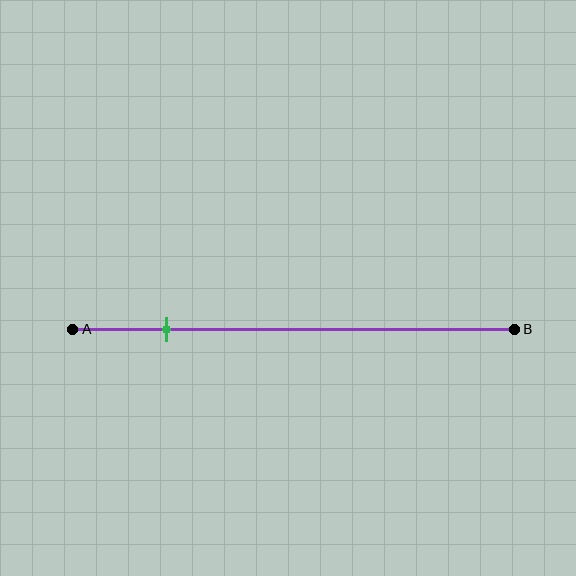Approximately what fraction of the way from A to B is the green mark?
The green mark is approximately 20% of the way from A to B.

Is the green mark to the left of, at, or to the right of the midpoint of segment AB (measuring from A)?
The green mark is to the left of the midpoint of segment AB.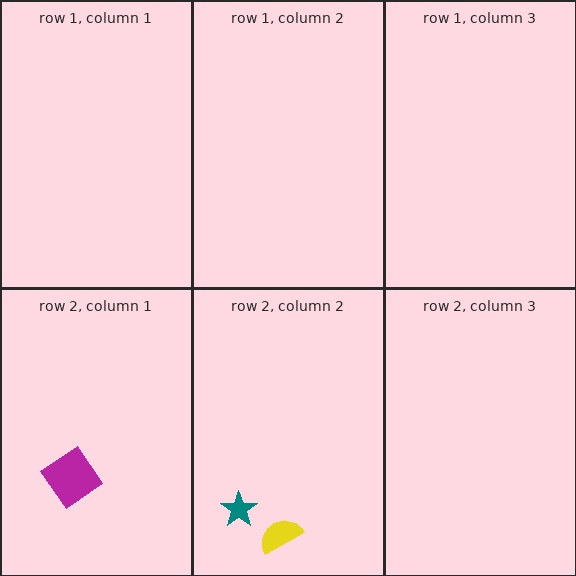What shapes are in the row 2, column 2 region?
The teal star, the yellow semicircle.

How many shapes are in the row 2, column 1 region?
1.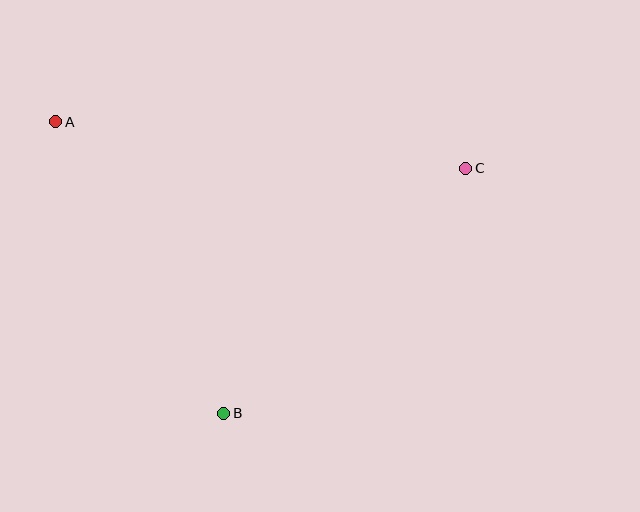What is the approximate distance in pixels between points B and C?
The distance between B and C is approximately 344 pixels.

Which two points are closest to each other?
Points A and B are closest to each other.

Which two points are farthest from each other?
Points A and C are farthest from each other.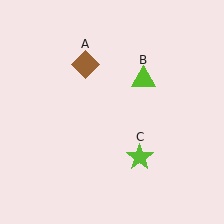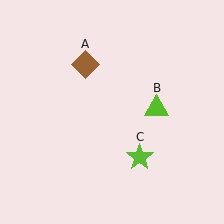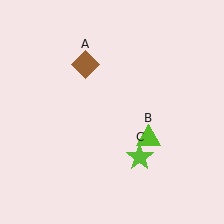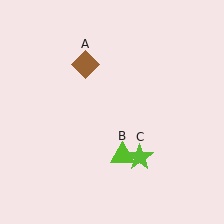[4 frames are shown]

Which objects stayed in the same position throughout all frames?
Brown diamond (object A) and lime star (object C) remained stationary.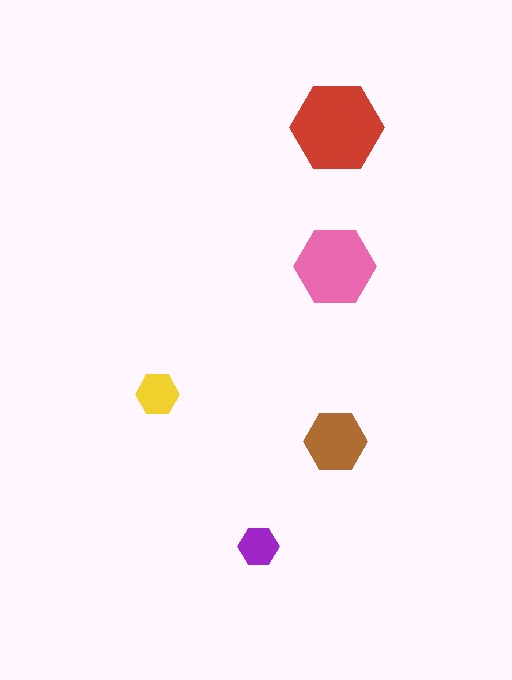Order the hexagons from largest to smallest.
the red one, the pink one, the brown one, the yellow one, the purple one.